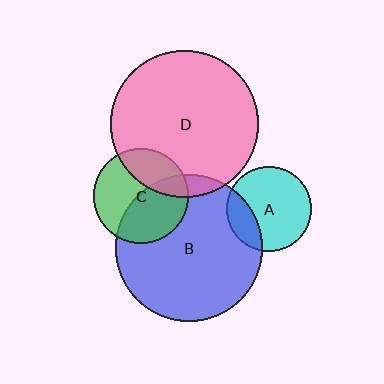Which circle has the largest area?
Circle D (pink).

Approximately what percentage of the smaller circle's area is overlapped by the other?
Approximately 20%.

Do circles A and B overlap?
Yes.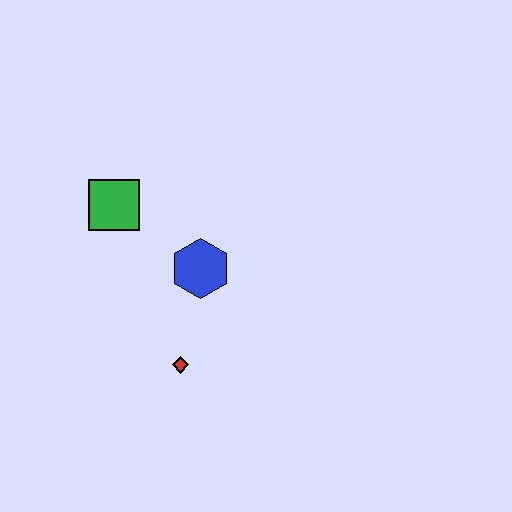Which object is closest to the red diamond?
The blue hexagon is closest to the red diamond.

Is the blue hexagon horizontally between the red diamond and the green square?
No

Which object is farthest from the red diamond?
The green square is farthest from the red diamond.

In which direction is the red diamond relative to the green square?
The red diamond is below the green square.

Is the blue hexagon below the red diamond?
No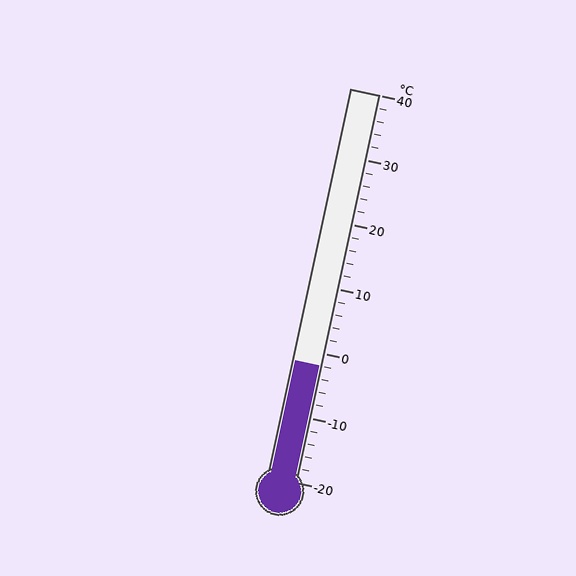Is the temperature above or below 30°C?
The temperature is below 30°C.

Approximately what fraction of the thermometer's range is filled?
The thermometer is filled to approximately 30% of its range.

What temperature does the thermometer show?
The thermometer shows approximately -2°C.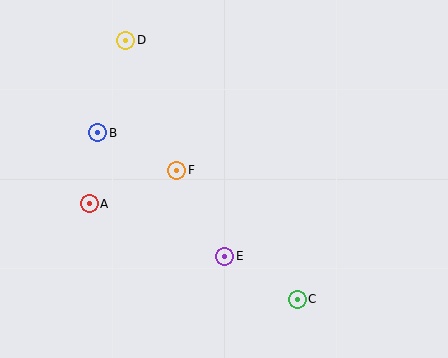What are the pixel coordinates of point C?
Point C is at (297, 299).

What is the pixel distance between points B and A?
The distance between B and A is 72 pixels.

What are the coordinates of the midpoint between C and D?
The midpoint between C and D is at (211, 170).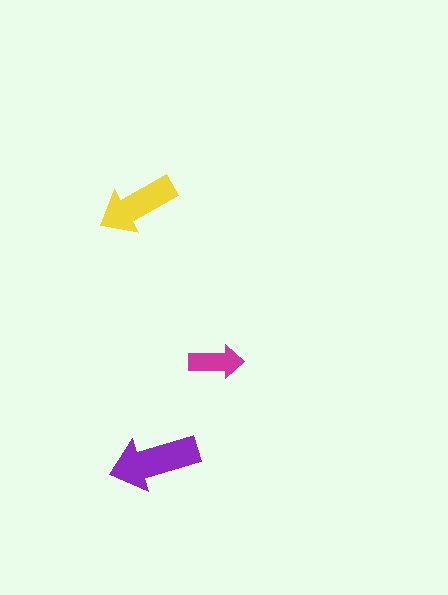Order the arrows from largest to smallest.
the purple one, the yellow one, the magenta one.